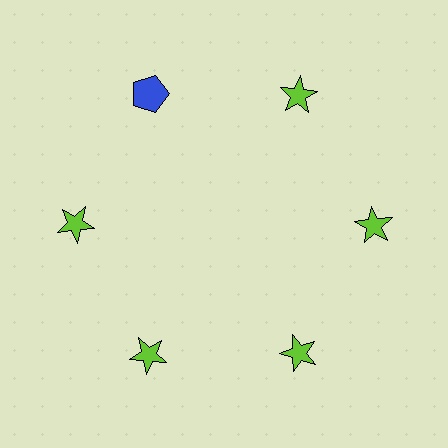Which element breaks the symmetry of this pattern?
The blue pentagon at roughly the 11 o'clock position breaks the symmetry. All other shapes are lime stars.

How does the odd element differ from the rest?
It differs in both color (blue instead of lime) and shape (pentagon instead of star).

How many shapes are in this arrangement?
There are 6 shapes arranged in a ring pattern.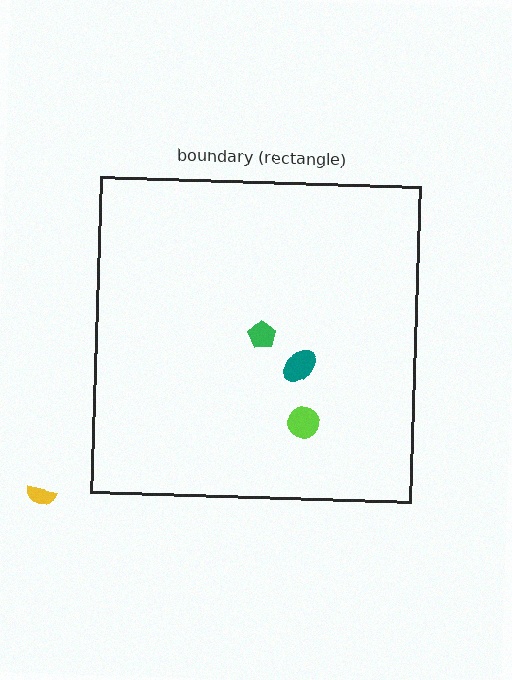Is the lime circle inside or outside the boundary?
Inside.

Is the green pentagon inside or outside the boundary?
Inside.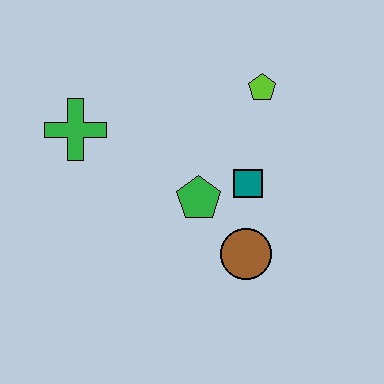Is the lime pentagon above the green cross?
Yes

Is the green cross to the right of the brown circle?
No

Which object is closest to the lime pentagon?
The teal square is closest to the lime pentagon.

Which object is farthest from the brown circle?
The green cross is farthest from the brown circle.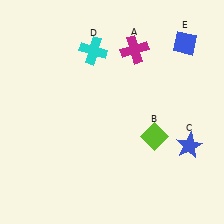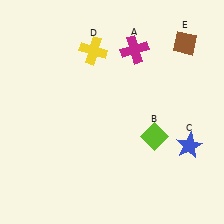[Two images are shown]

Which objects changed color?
D changed from cyan to yellow. E changed from blue to brown.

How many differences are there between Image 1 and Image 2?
There are 2 differences between the two images.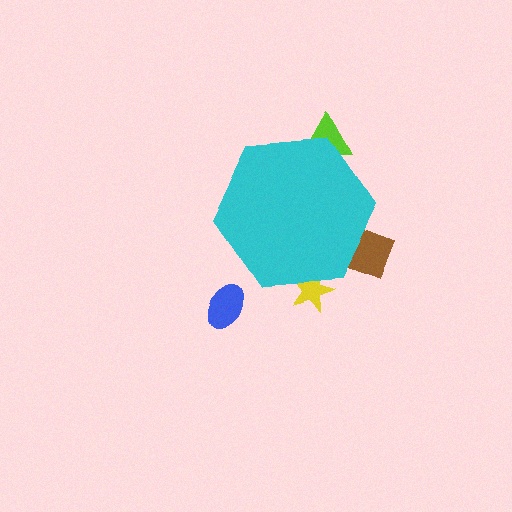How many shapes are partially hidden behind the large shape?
3 shapes are partially hidden.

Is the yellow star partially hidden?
Yes, the yellow star is partially hidden behind the cyan hexagon.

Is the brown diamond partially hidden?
Yes, the brown diamond is partially hidden behind the cyan hexagon.